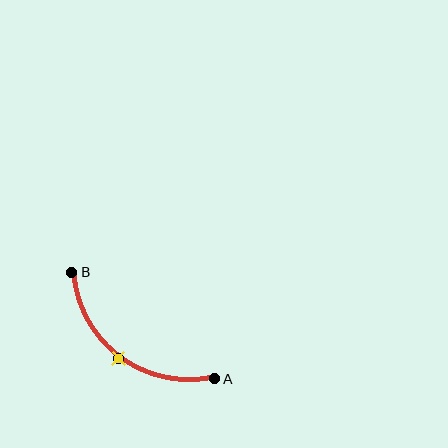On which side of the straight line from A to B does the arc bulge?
The arc bulges below and to the left of the straight line connecting A and B.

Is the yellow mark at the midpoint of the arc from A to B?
Yes. The yellow mark lies on the arc at equal arc-length from both A and B — it is the arc midpoint.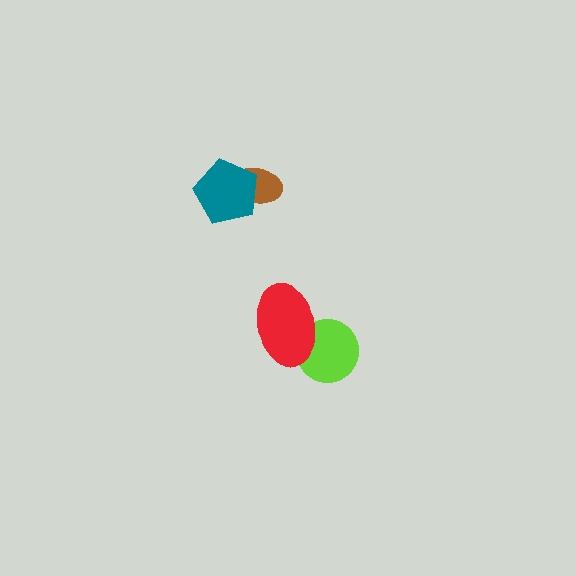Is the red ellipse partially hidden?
No, no other shape covers it.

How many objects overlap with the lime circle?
1 object overlaps with the lime circle.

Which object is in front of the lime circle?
The red ellipse is in front of the lime circle.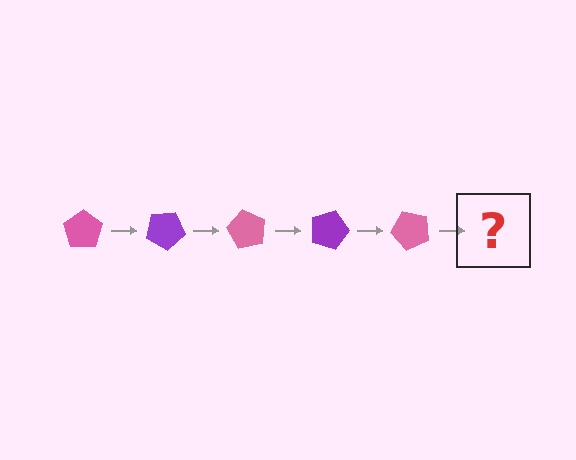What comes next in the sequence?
The next element should be a purple pentagon, rotated 150 degrees from the start.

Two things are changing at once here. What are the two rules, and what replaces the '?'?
The two rules are that it rotates 30 degrees each step and the color cycles through pink and purple. The '?' should be a purple pentagon, rotated 150 degrees from the start.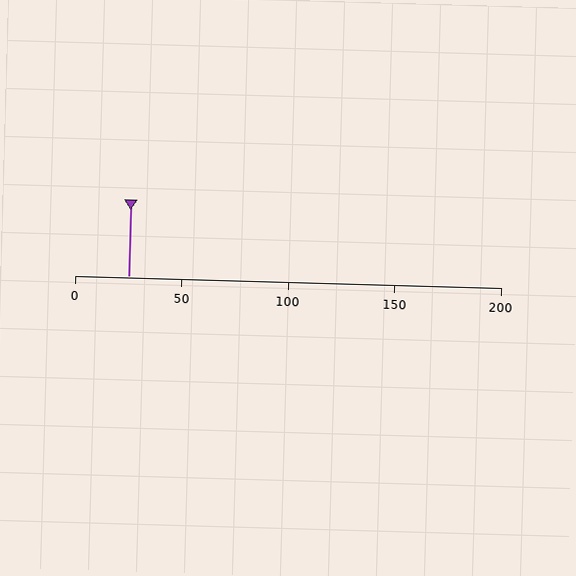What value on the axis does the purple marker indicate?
The marker indicates approximately 25.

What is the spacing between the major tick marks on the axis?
The major ticks are spaced 50 apart.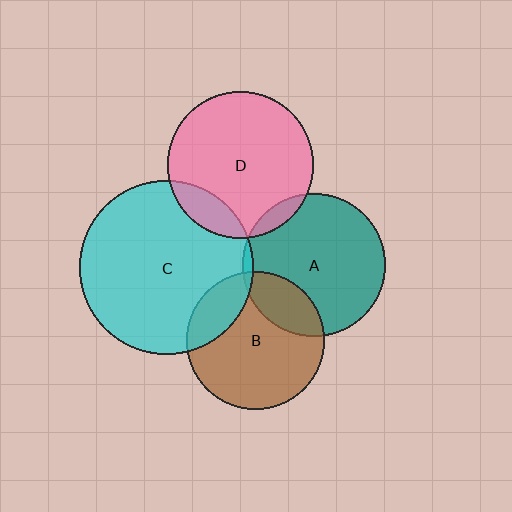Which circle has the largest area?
Circle C (cyan).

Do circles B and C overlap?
Yes.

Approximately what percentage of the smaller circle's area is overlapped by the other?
Approximately 20%.